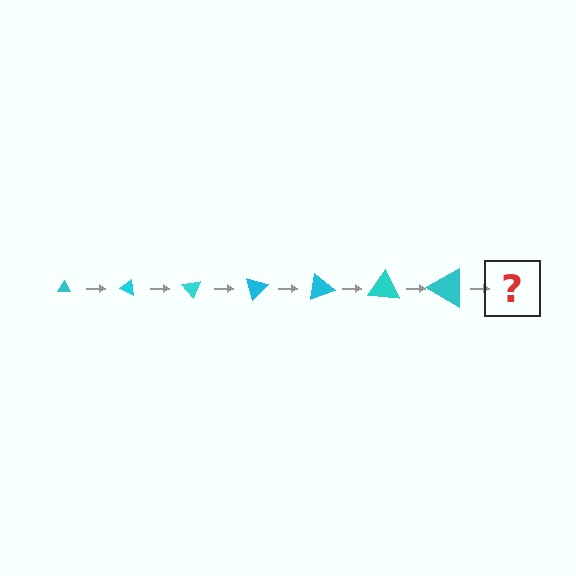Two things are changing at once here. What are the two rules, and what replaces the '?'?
The two rules are that the triangle grows larger each step and it rotates 25 degrees each step. The '?' should be a triangle, larger than the previous one and rotated 175 degrees from the start.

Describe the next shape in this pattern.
It should be a triangle, larger than the previous one and rotated 175 degrees from the start.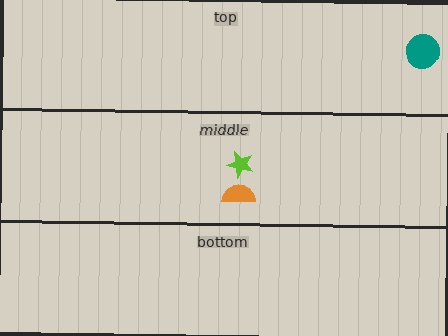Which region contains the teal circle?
The top region.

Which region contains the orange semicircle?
The middle region.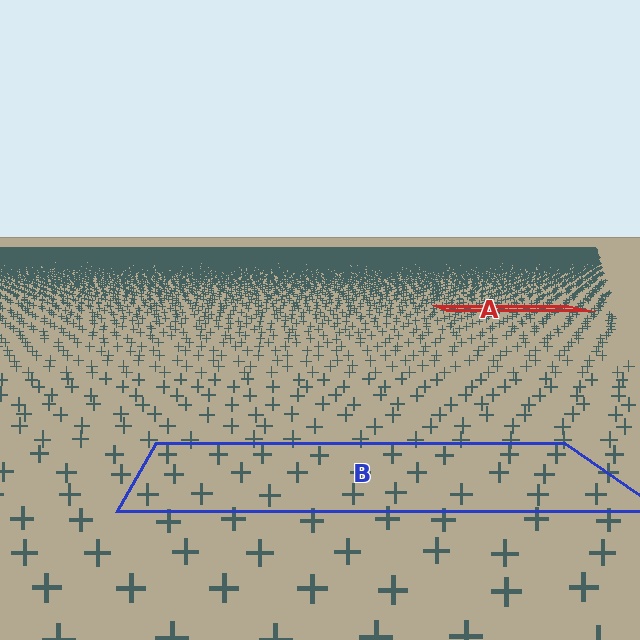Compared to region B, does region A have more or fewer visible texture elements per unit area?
Region A has more texture elements per unit area — they are packed more densely because it is farther away.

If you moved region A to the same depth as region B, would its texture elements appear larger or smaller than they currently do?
They would appear larger. At a closer depth, the same texture elements are projected at a bigger on-screen size.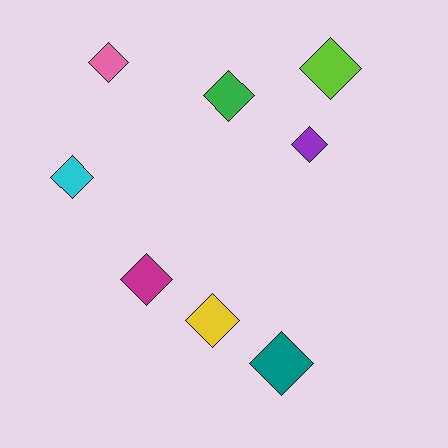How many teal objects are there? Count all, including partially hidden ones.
There is 1 teal object.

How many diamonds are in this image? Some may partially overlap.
There are 8 diamonds.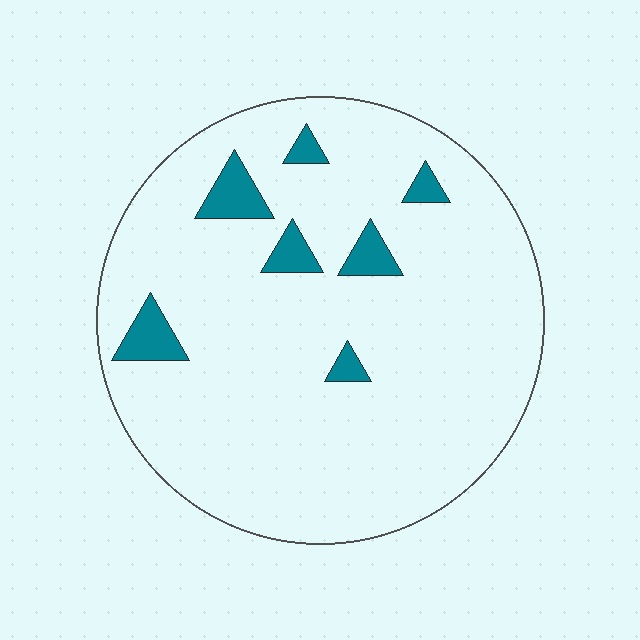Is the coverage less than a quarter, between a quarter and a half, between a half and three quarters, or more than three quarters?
Less than a quarter.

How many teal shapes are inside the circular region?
7.